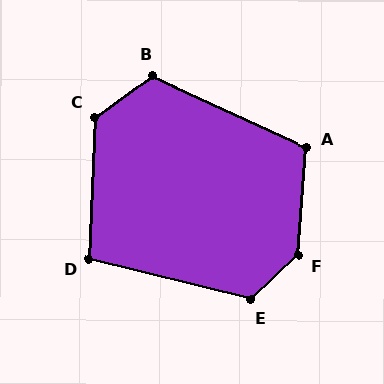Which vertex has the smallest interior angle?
D, at approximately 102 degrees.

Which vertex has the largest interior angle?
F, at approximately 139 degrees.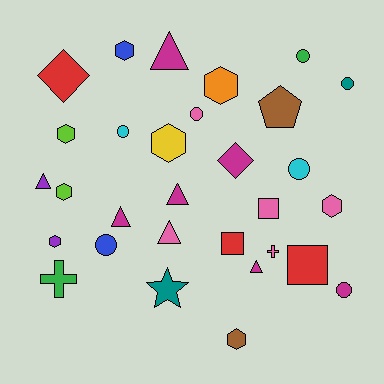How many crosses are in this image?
There are 2 crosses.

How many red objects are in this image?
There are 3 red objects.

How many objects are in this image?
There are 30 objects.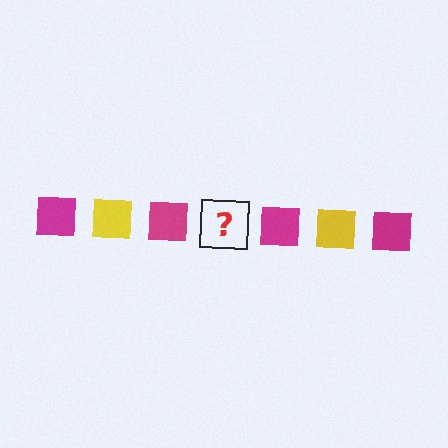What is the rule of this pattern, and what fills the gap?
The rule is that the pattern cycles through magenta, yellow squares. The gap should be filled with a yellow square.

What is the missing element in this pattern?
The missing element is a yellow square.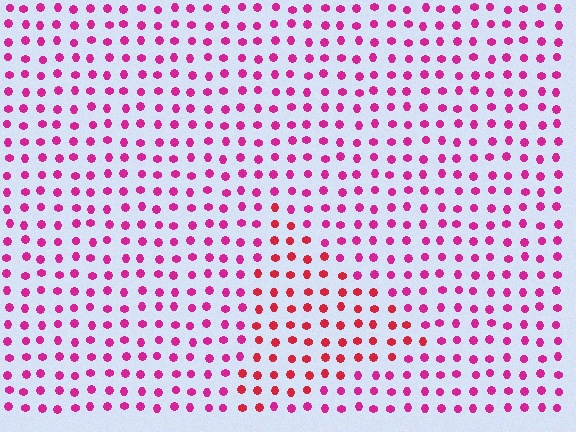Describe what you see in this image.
The image is filled with small magenta elements in a uniform arrangement. A triangle-shaped region is visible where the elements are tinted to a slightly different hue, forming a subtle color boundary.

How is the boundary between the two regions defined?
The boundary is defined purely by a slight shift in hue (about 30 degrees). Spacing, size, and orientation are identical on both sides.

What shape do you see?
I see a triangle.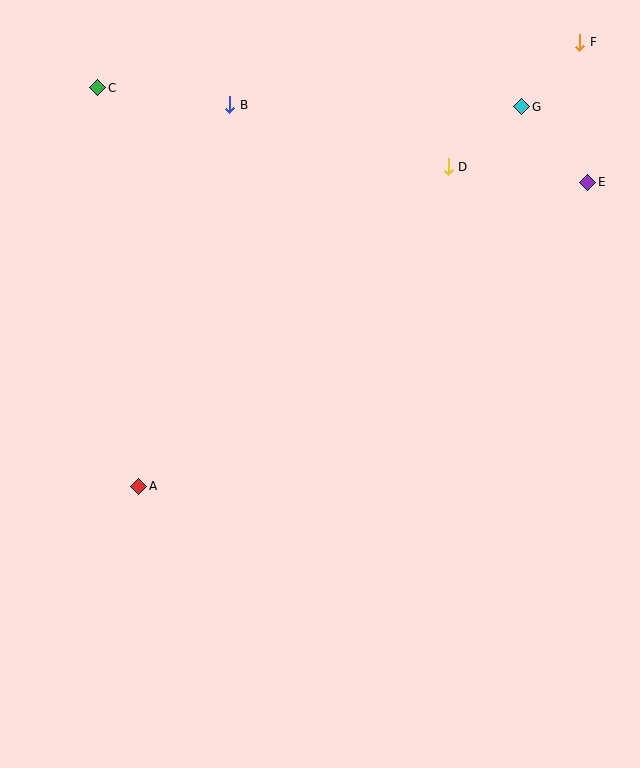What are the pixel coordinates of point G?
Point G is at (522, 107).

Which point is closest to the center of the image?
Point A at (139, 486) is closest to the center.